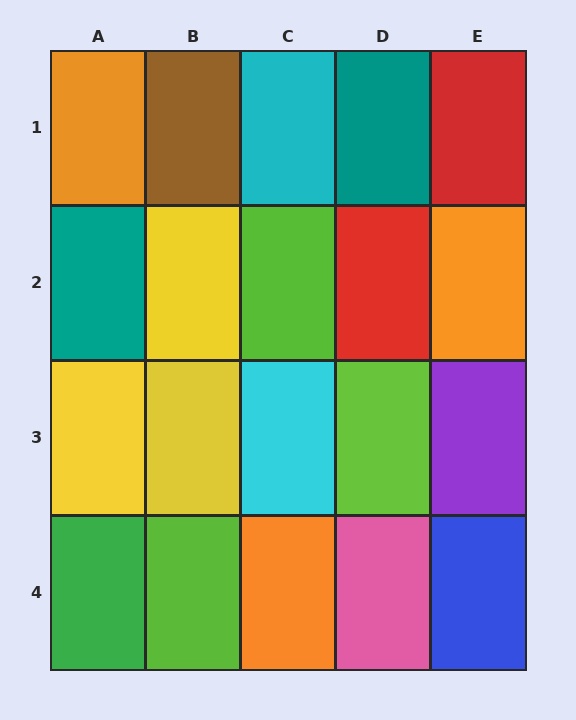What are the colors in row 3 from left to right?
Yellow, yellow, cyan, lime, purple.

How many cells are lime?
3 cells are lime.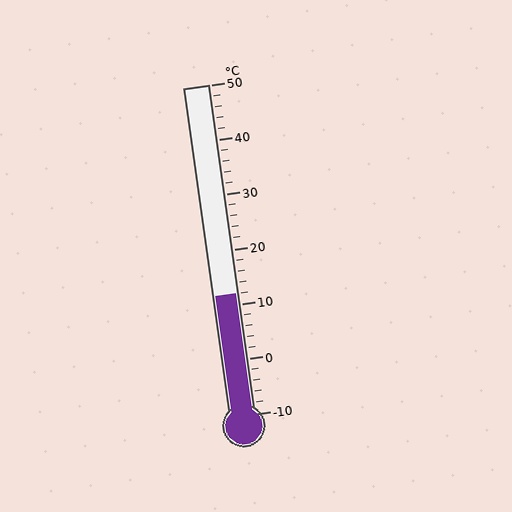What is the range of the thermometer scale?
The thermometer scale ranges from -10°C to 50°C.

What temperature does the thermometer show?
The thermometer shows approximately 12°C.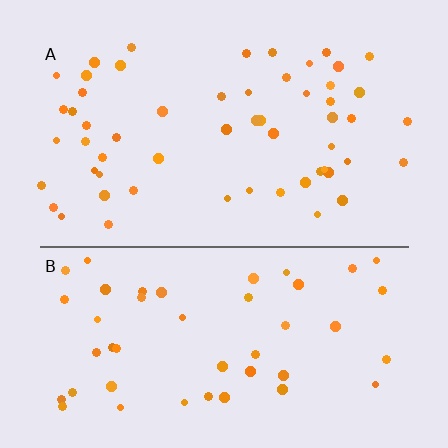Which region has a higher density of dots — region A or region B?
A (the top).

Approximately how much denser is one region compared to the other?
Approximately 1.2× — region A over region B.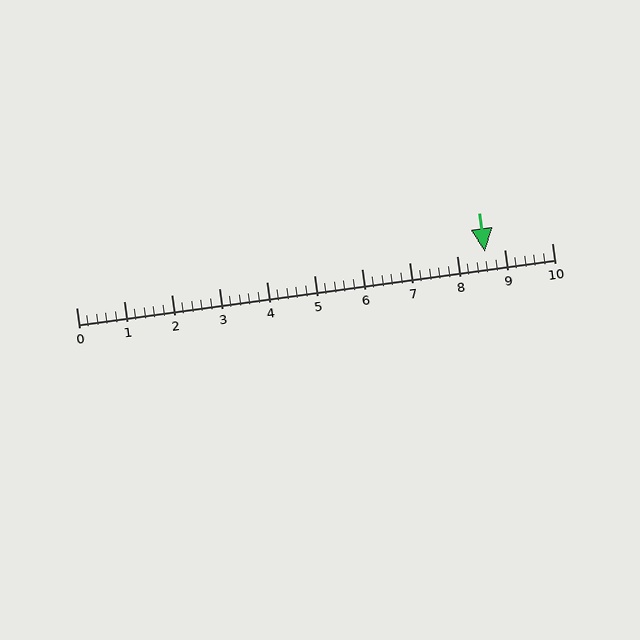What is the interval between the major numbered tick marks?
The major tick marks are spaced 1 units apart.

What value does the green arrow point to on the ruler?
The green arrow points to approximately 8.6.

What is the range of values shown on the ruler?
The ruler shows values from 0 to 10.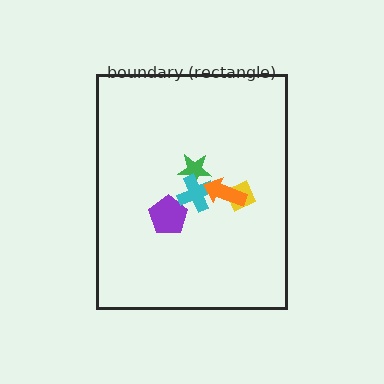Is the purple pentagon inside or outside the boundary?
Inside.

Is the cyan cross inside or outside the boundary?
Inside.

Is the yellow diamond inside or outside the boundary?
Inside.